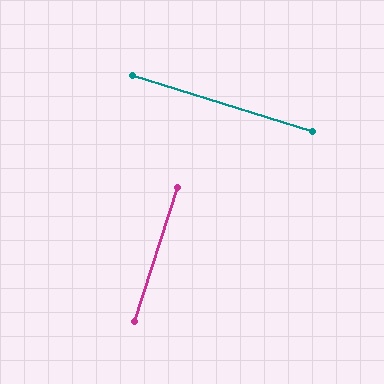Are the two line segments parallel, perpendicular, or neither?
Perpendicular — they meet at approximately 89°.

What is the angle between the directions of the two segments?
Approximately 89 degrees.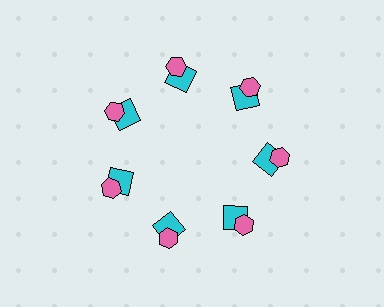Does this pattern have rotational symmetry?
Yes, this pattern has 7-fold rotational symmetry. It looks the same after rotating 51 degrees around the center.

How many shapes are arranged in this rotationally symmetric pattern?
There are 14 shapes, arranged in 7 groups of 2.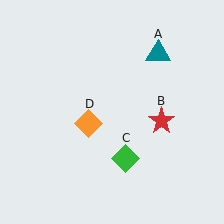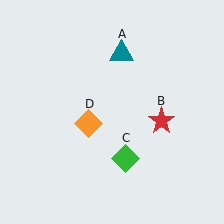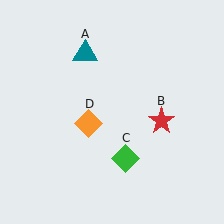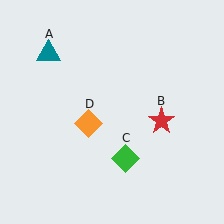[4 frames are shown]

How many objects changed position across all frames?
1 object changed position: teal triangle (object A).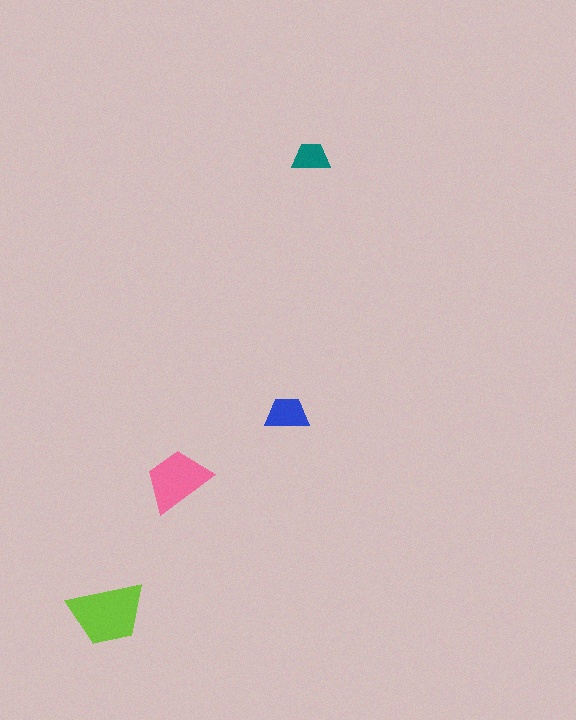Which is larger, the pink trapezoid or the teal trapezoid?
The pink one.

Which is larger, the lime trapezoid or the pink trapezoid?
The lime one.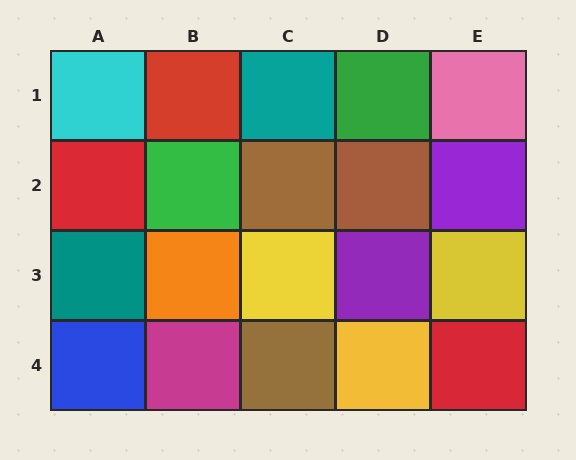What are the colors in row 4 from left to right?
Blue, magenta, brown, yellow, red.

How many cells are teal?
2 cells are teal.